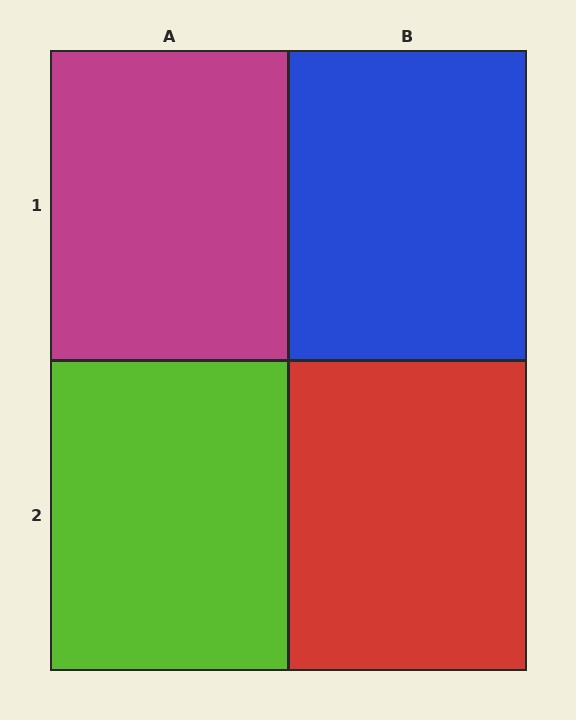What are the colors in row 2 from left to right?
Lime, red.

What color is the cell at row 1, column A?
Magenta.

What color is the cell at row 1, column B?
Blue.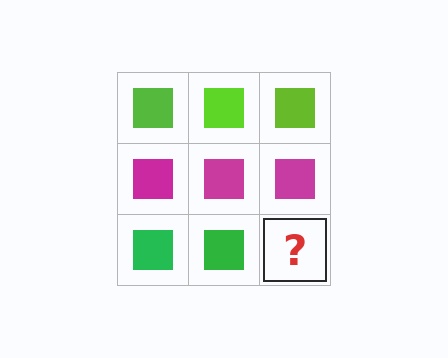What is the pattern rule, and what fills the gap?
The rule is that each row has a consistent color. The gap should be filled with a green square.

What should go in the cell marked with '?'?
The missing cell should contain a green square.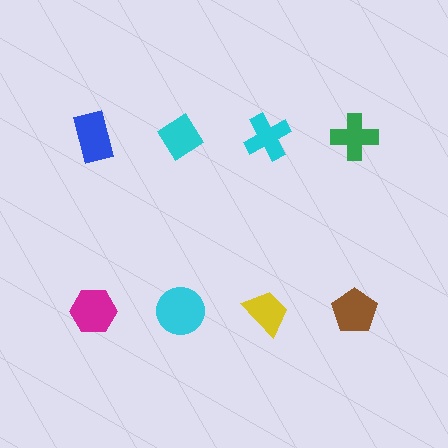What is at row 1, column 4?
A green cross.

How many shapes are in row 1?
4 shapes.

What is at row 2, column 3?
A yellow trapezoid.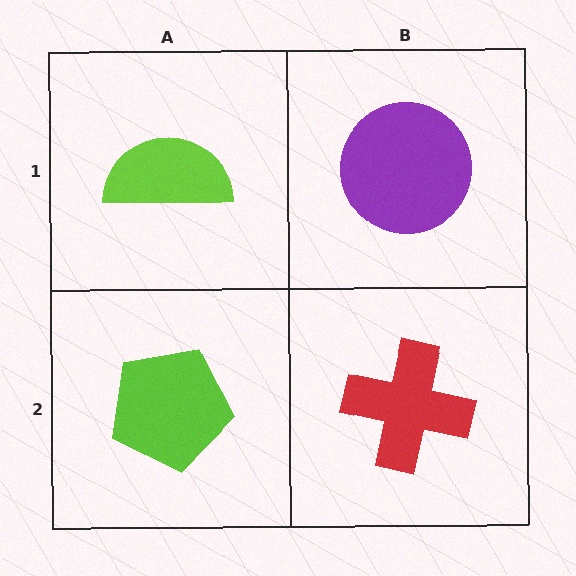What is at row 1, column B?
A purple circle.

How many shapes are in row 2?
2 shapes.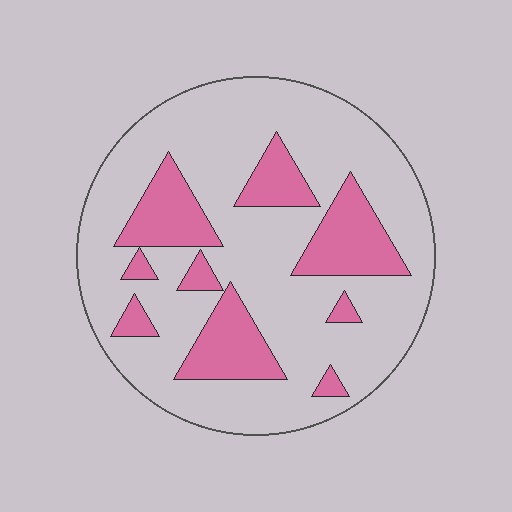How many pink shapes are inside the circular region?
9.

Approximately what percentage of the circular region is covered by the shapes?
Approximately 25%.